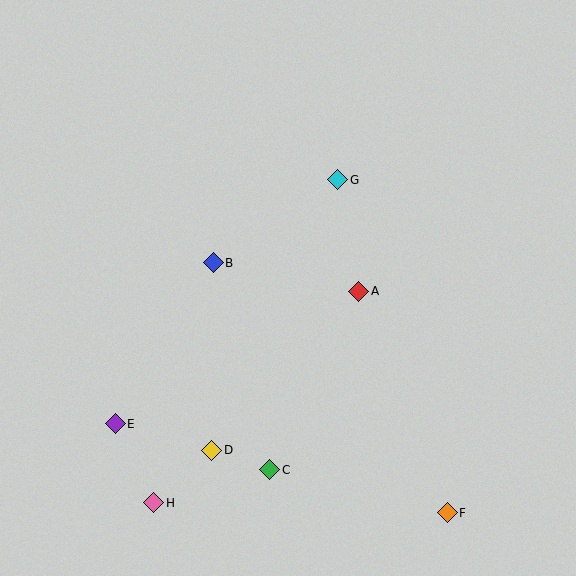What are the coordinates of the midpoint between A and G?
The midpoint between A and G is at (348, 236).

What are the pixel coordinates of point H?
Point H is at (154, 503).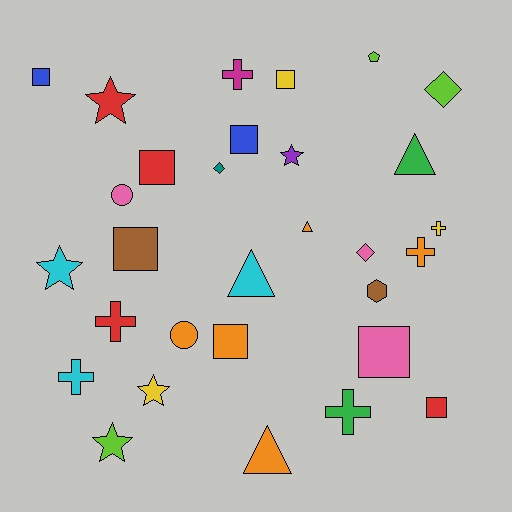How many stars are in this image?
There are 5 stars.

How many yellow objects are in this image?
There are 3 yellow objects.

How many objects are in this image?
There are 30 objects.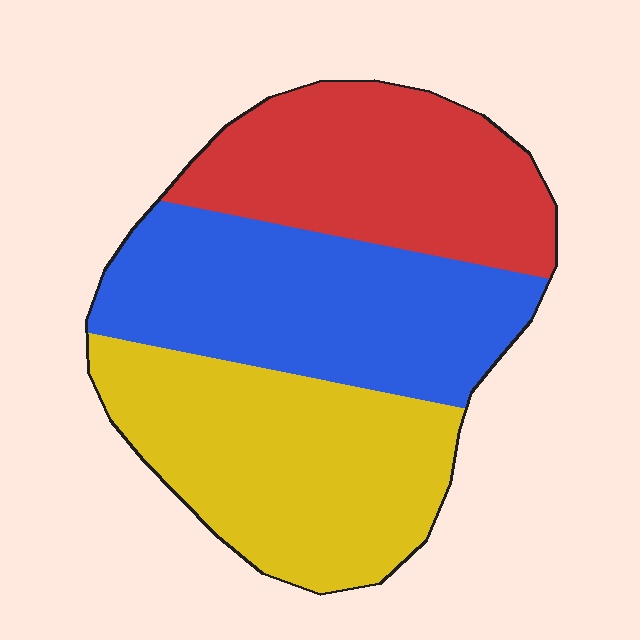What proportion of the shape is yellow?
Yellow takes up about three eighths (3/8) of the shape.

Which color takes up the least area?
Red, at roughly 30%.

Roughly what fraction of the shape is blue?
Blue takes up between a third and a half of the shape.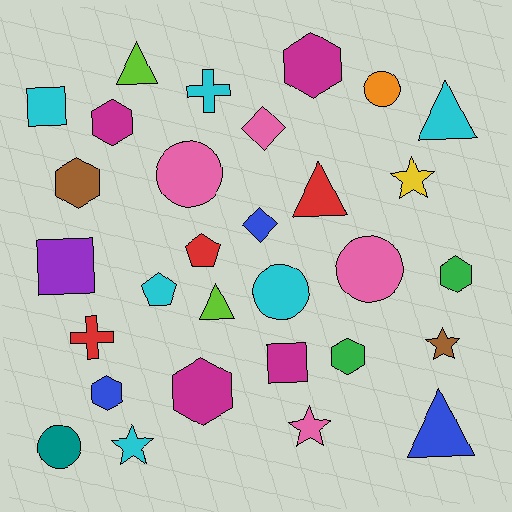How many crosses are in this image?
There are 2 crosses.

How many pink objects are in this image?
There are 4 pink objects.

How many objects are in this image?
There are 30 objects.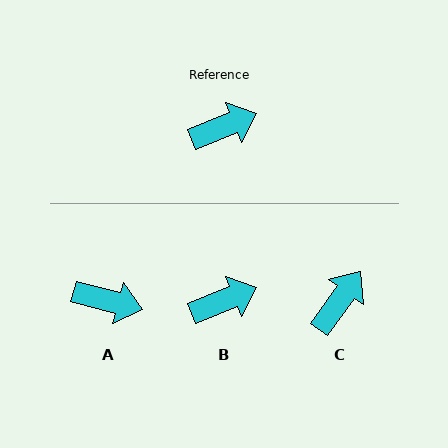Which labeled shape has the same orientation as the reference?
B.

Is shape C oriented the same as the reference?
No, it is off by about 32 degrees.